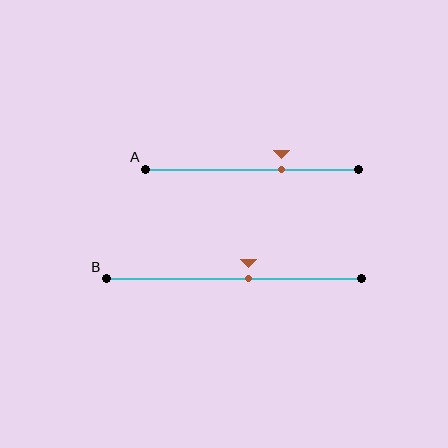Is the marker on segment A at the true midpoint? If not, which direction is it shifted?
No, the marker on segment A is shifted to the right by about 14% of the segment length.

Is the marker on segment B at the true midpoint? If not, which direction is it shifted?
No, the marker on segment B is shifted to the right by about 6% of the segment length.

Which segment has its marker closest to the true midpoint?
Segment B has its marker closest to the true midpoint.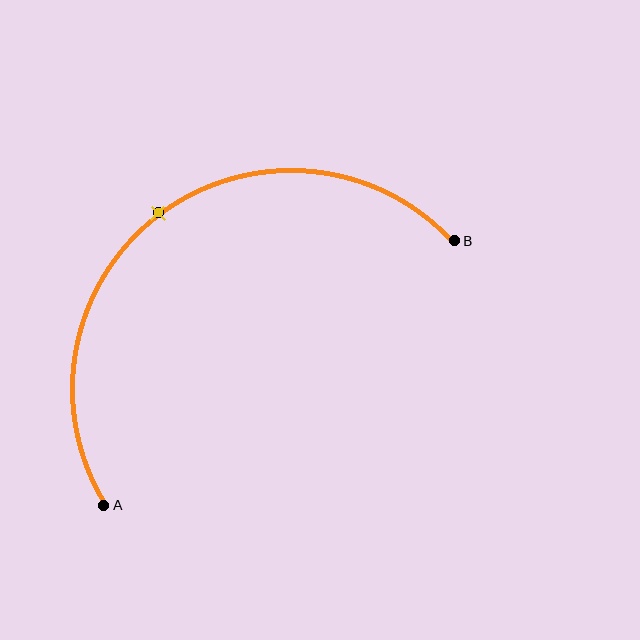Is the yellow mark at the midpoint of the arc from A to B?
Yes. The yellow mark lies on the arc at equal arc-length from both A and B — it is the arc midpoint.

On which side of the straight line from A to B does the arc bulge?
The arc bulges above and to the left of the straight line connecting A and B.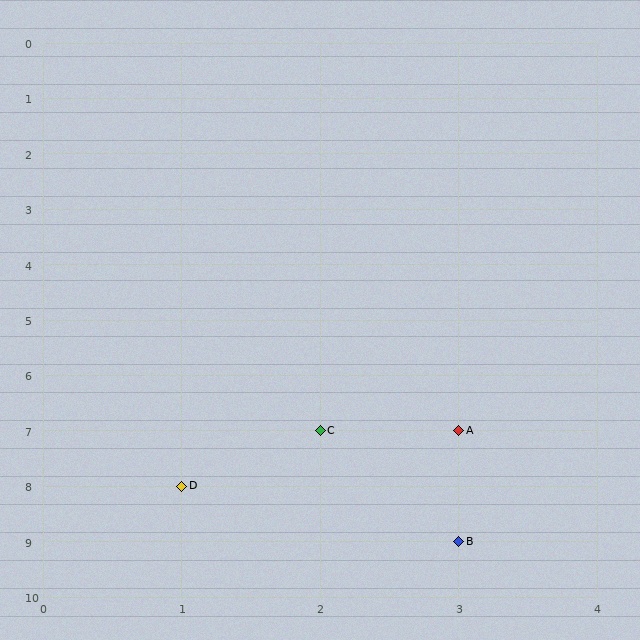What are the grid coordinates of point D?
Point D is at grid coordinates (1, 8).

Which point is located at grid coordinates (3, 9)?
Point B is at (3, 9).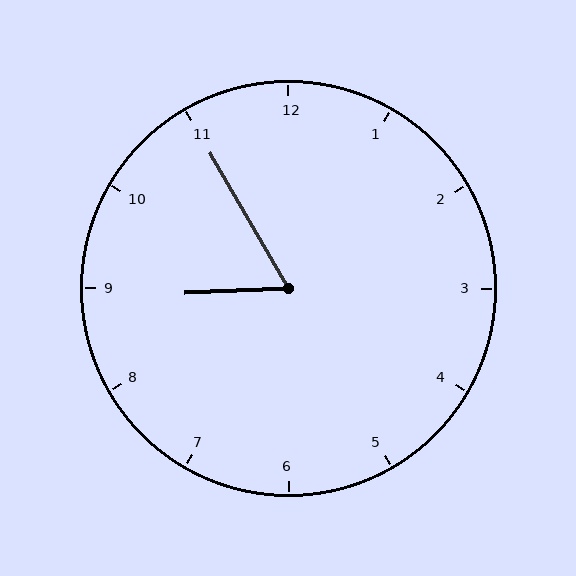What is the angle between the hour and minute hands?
Approximately 62 degrees.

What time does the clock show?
8:55.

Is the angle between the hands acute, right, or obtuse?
It is acute.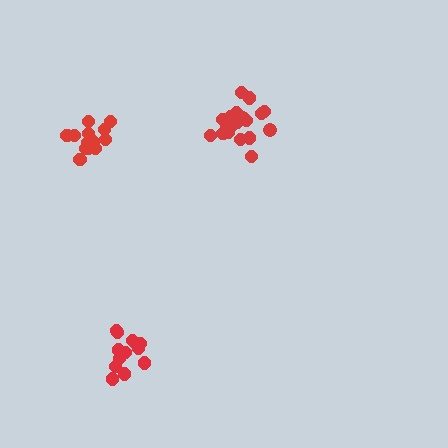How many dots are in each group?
Group 1: 20 dots, Group 2: 14 dots, Group 3: 16 dots (50 total).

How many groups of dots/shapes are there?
There are 3 groups.